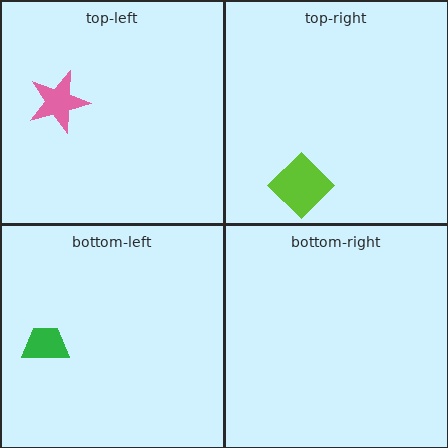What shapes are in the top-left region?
The pink star.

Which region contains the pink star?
The top-left region.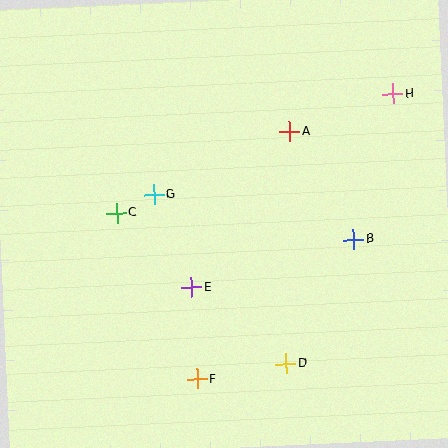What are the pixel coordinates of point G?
Point G is at (154, 195).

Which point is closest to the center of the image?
Point E at (191, 287) is closest to the center.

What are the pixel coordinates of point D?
Point D is at (286, 364).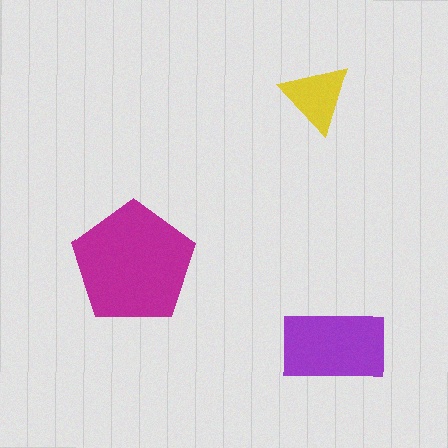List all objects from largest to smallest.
The magenta pentagon, the purple rectangle, the yellow triangle.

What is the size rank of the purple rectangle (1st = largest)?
2nd.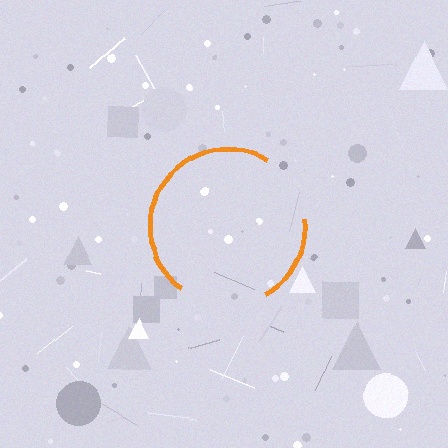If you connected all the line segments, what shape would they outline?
They would outline a circle.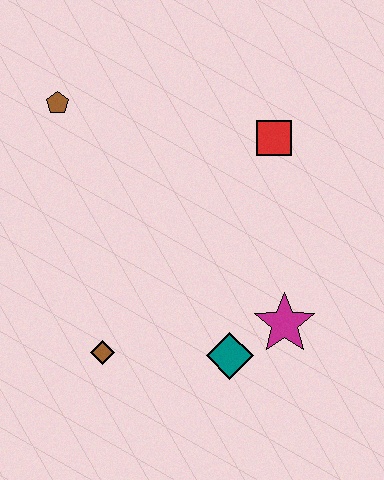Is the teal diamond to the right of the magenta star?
No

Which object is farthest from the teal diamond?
The brown pentagon is farthest from the teal diamond.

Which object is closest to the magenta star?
The teal diamond is closest to the magenta star.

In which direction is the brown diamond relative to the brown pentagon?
The brown diamond is below the brown pentagon.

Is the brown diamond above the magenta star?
No